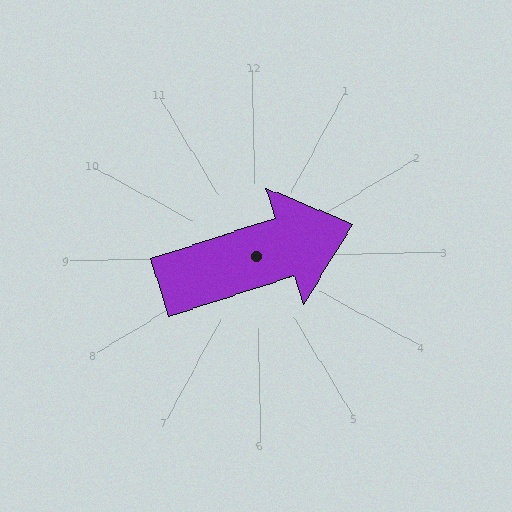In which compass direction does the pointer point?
East.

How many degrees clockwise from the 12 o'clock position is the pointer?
Approximately 73 degrees.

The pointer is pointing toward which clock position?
Roughly 2 o'clock.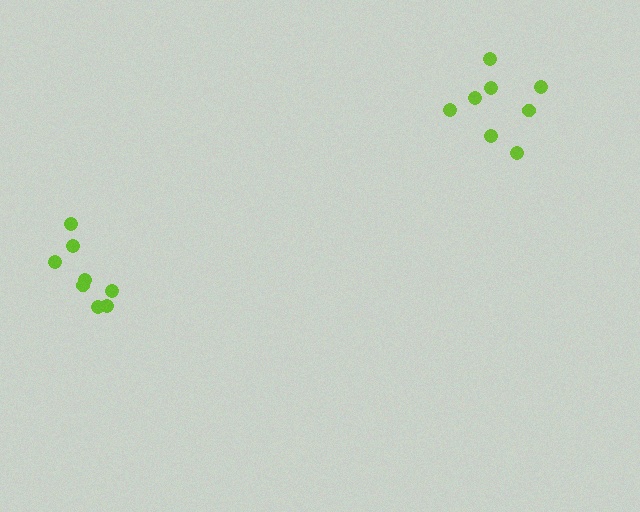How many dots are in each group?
Group 1: 8 dots, Group 2: 8 dots (16 total).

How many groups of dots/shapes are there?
There are 2 groups.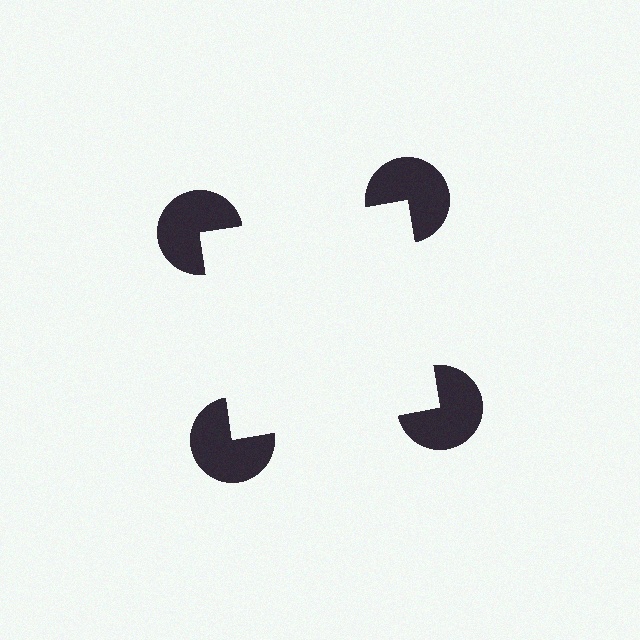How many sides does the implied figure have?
4 sides.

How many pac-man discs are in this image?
There are 4 — one at each vertex of the illusory square.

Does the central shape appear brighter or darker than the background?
It typically appears slightly brighter than the background, even though no actual brightness change is drawn.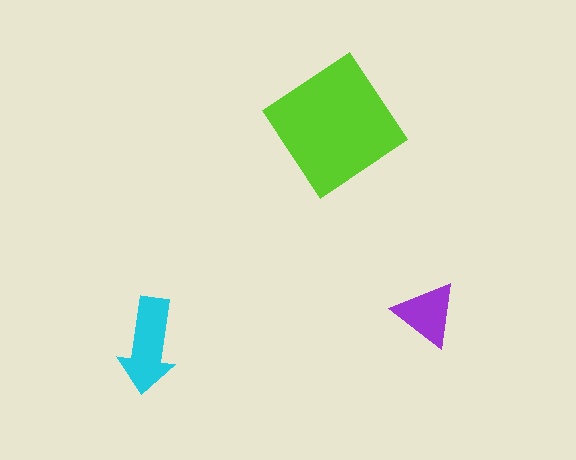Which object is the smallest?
The purple triangle.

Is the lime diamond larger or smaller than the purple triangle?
Larger.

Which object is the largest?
The lime diamond.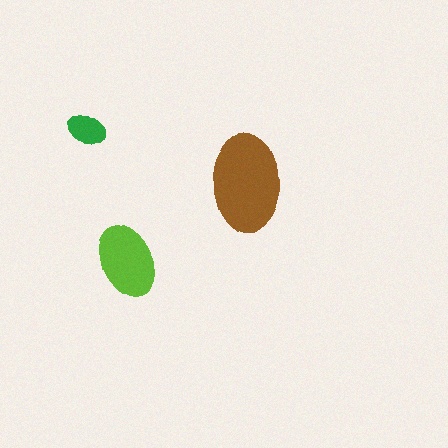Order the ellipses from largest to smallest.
the brown one, the lime one, the green one.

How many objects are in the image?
There are 3 objects in the image.